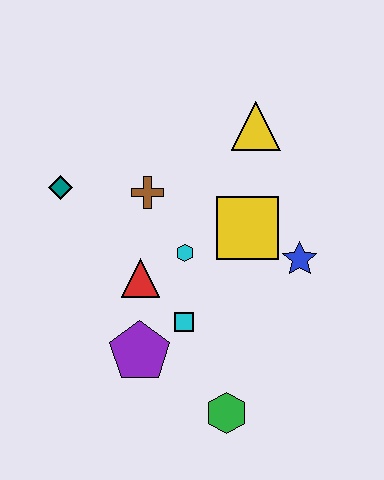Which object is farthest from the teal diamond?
The green hexagon is farthest from the teal diamond.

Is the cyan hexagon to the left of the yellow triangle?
Yes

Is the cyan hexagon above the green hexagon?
Yes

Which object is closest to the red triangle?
The cyan hexagon is closest to the red triangle.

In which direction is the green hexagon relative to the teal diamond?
The green hexagon is below the teal diamond.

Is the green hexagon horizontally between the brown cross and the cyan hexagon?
No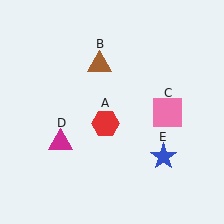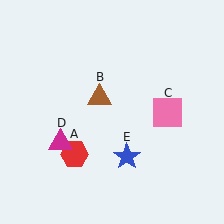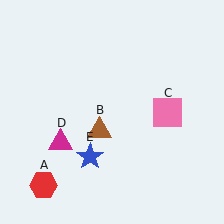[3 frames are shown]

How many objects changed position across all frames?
3 objects changed position: red hexagon (object A), brown triangle (object B), blue star (object E).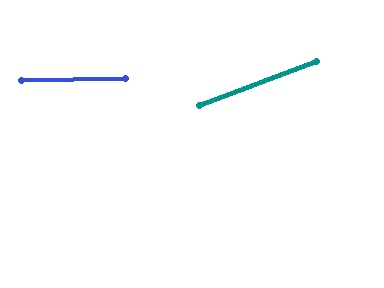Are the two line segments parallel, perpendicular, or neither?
Neither parallel nor perpendicular — they differ by about 19°.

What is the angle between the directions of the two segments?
Approximately 19 degrees.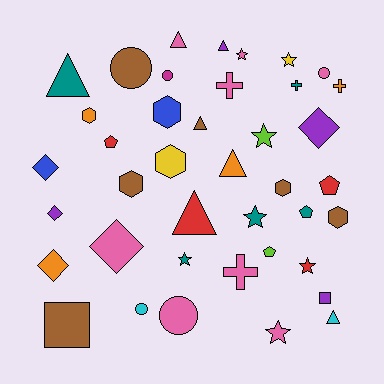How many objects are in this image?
There are 40 objects.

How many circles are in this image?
There are 5 circles.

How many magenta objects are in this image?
There is 1 magenta object.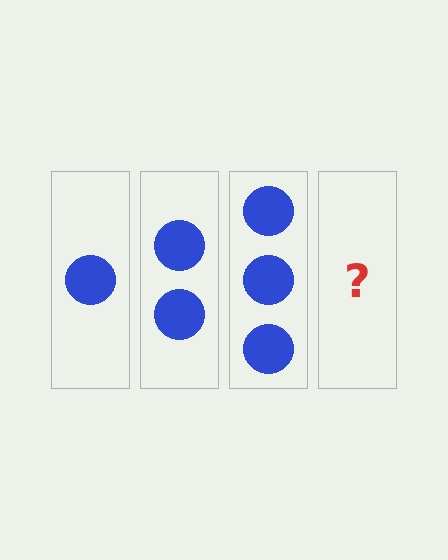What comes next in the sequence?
The next element should be 4 circles.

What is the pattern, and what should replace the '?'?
The pattern is that each step adds one more circle. The '?' should be 4 circles.